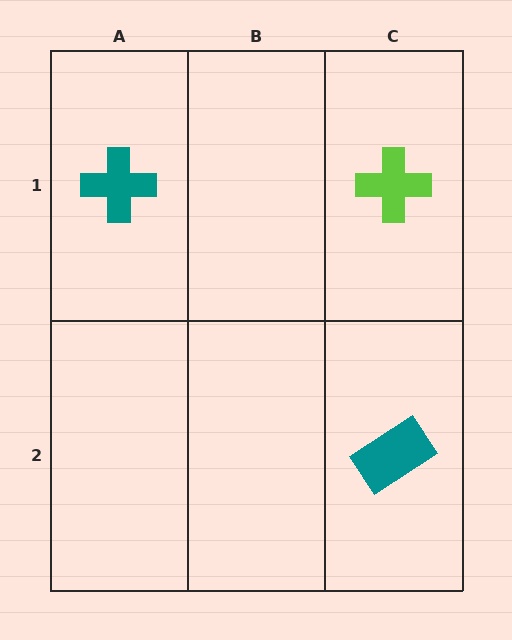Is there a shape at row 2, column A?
No, that cell is empty.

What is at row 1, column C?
A lime cross.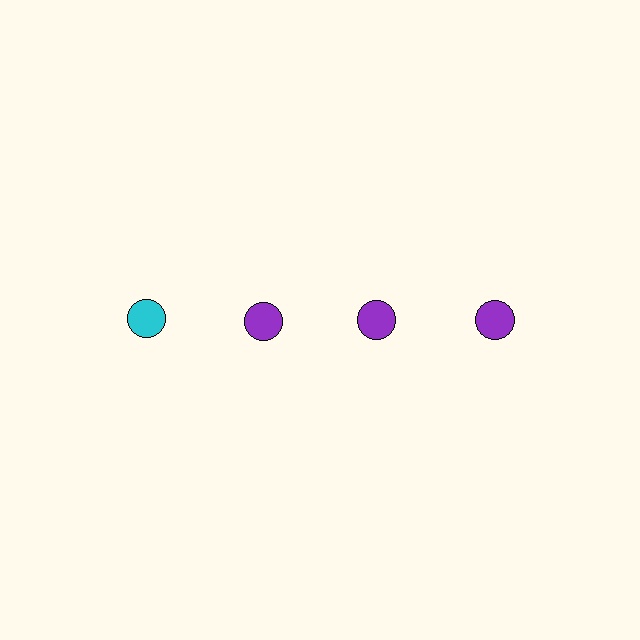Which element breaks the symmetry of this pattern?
The cyan circle in the top row, leftmost column breaks the symmetry. All other shapes are purple circles.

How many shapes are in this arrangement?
There are 4 shapes arranged in a grid pattern.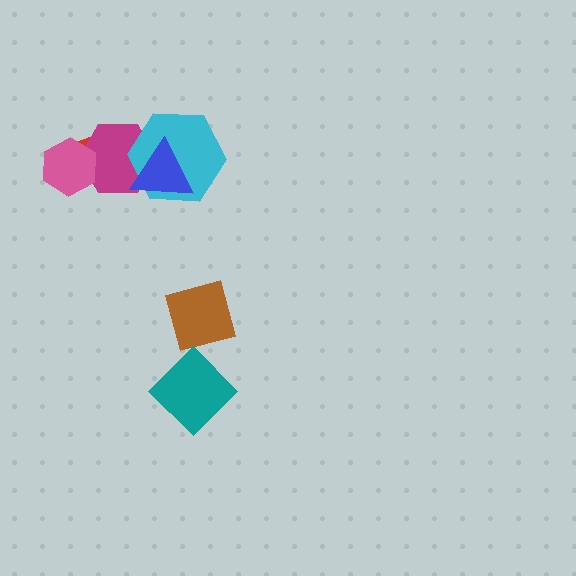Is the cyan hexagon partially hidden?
Yes, it is partially covered by another shape.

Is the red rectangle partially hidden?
Yes, it is partially covered by another shape.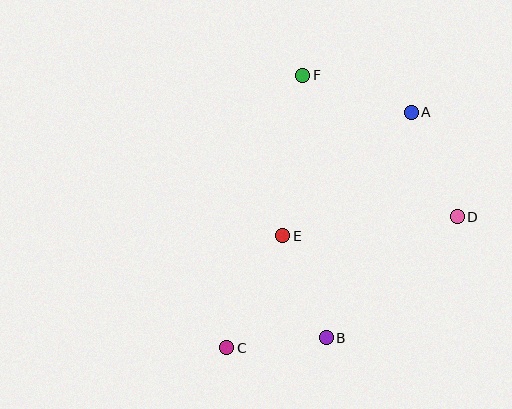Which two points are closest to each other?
Points B and C are closest to each other.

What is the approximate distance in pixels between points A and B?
The distance between A and B is approximately 241 pixels.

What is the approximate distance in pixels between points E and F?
The distance between E and F is approximately 162 pixels.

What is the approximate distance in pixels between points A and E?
The distance between A and E is approximately 179 pixels.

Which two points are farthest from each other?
Points A and C are farthest from each other.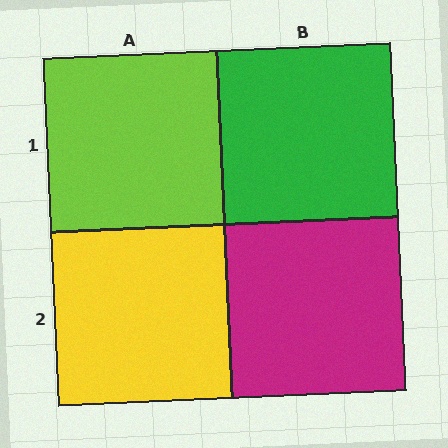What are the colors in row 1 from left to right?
Lime, green.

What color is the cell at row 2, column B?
Magenta.